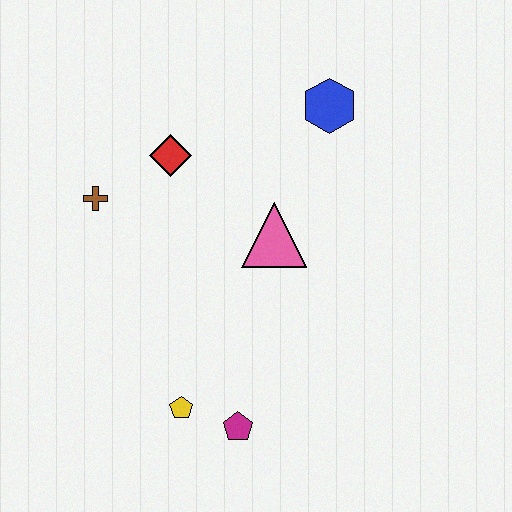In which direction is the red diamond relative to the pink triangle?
The red diamond is to the left of the pink triangle.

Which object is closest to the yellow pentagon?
The magenta pentagon is closest to the yellow pentagon.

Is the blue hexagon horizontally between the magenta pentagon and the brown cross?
No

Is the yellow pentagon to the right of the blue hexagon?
No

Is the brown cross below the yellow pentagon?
No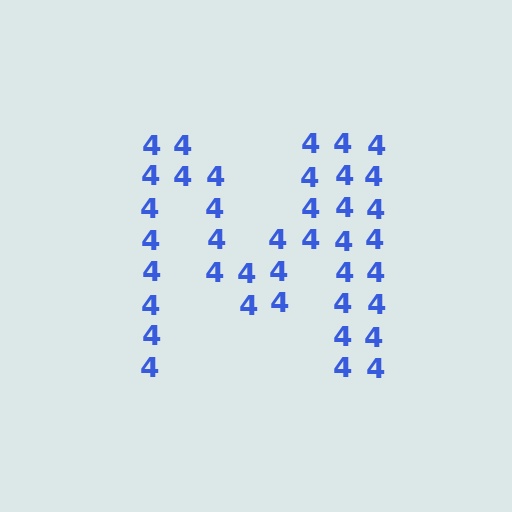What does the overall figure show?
The overall figure shows the letter M.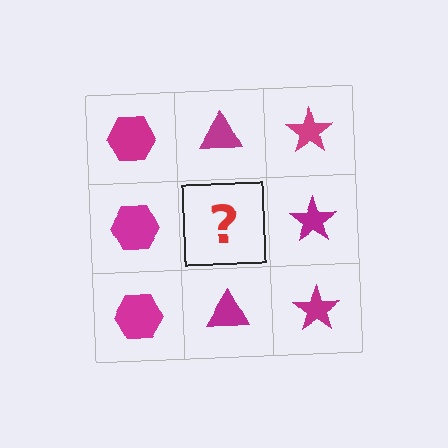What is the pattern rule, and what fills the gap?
The rule is that each column has a consistent shape. The gap should be filled with a magenta triangle.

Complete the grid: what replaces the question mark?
The question mark should be replaced with a magenta triangle.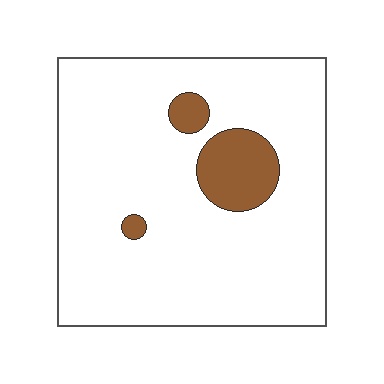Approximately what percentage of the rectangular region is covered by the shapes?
Approximately 10%.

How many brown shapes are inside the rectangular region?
3.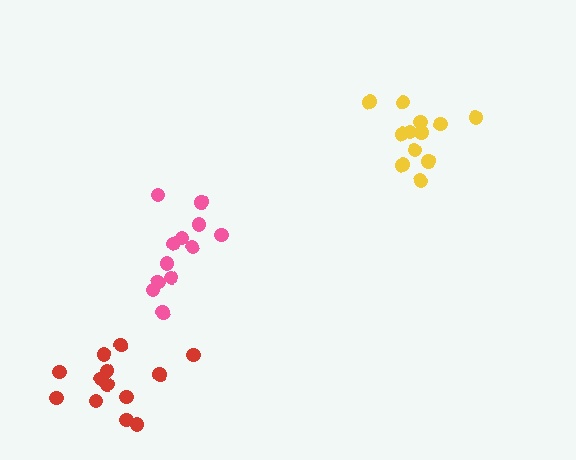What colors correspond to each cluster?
The clusters are colored: yellow, pink, red.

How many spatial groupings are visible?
There are 3 spatial groupings.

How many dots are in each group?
Group 1: 12 dots, Group 2: 12 dots, Group 3: 13 dots (37 total).